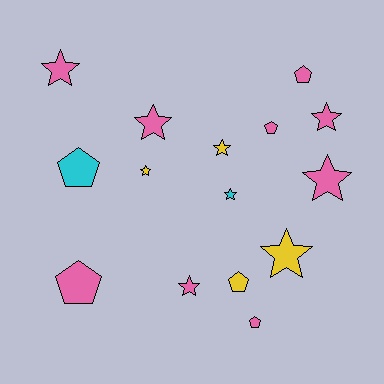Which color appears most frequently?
Pink, with 9 objects.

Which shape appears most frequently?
Star, with 9 objects.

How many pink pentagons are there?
There are 4 pink pentagons.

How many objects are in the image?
There are 15 objects.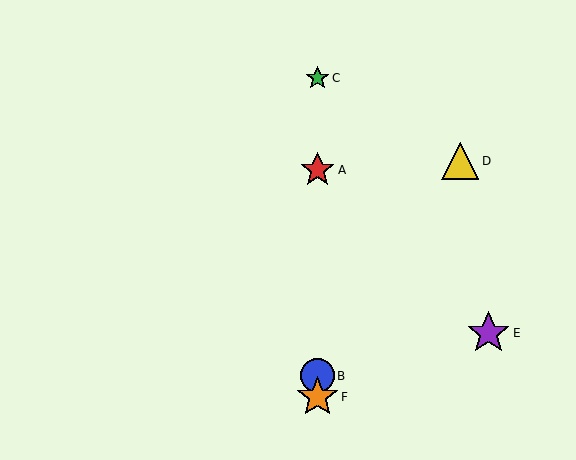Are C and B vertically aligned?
Yes, both are at x≈318.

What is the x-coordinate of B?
Object B is at x≈318.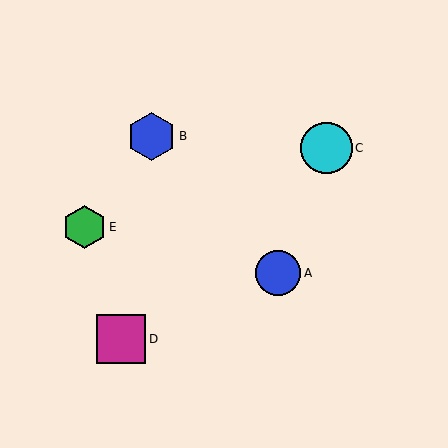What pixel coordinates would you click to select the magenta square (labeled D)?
Click at (121, 339) to select the magenta square D.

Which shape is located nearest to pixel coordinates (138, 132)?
The blue hexagon (labeled B) at (152, 136) is nearest to that location.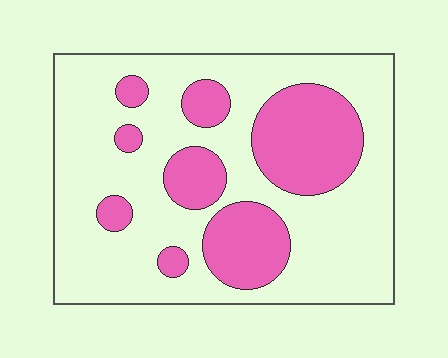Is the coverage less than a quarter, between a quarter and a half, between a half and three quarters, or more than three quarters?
Between a quarter and a half.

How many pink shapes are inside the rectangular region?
8.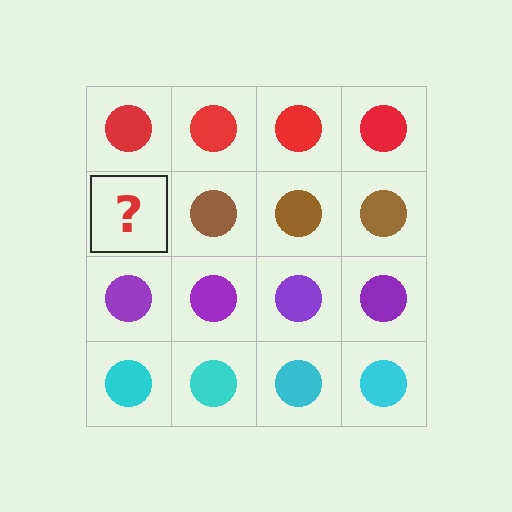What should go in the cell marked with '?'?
The missing cell should contain a brown circle.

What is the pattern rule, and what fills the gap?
The rule is that each row has a consistent color. The gap should be filled with a brown circle.